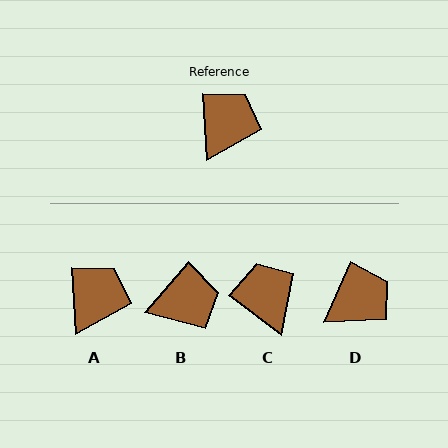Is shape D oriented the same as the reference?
No, it is off by about 27 degrees.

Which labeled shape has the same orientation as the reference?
A.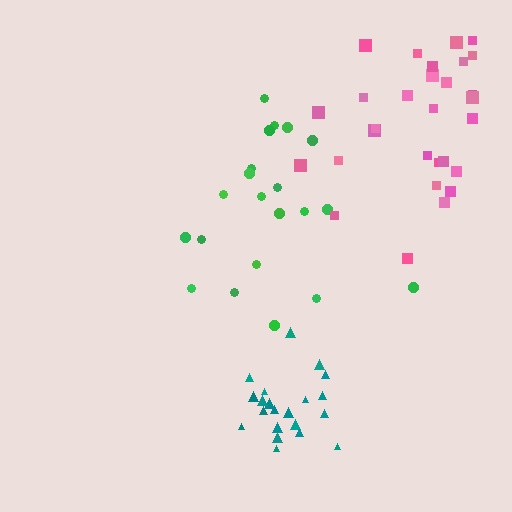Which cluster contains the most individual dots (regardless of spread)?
Pink (29).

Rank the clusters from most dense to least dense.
teal, pink, green.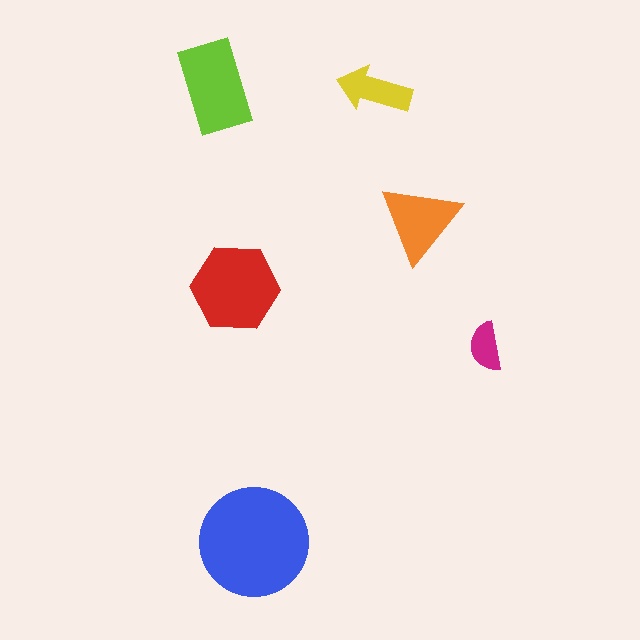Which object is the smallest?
The magenta semicircle.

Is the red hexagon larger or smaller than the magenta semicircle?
Larger.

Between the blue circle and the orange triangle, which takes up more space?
The blue circle.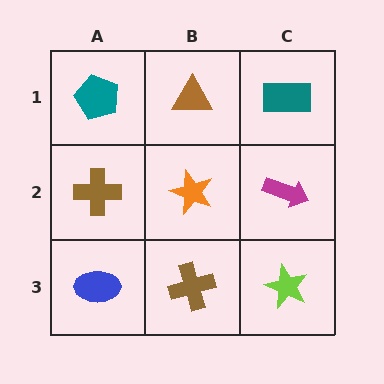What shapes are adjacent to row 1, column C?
A magenta arrow (row 2, column C), a brown triangle (row 1, column B).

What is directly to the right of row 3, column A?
A brown cross.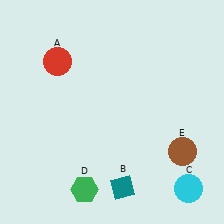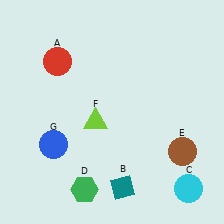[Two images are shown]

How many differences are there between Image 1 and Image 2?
There are 2 differences between the two images.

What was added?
A lime triangle (F), a blue circle (G) were added in Image 2.